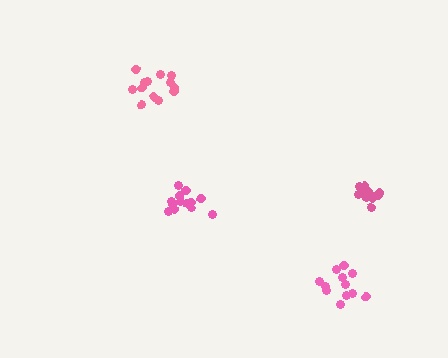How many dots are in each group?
Group 1: 12 dots, Group 2: 13 dots, Group 3: 13 dots, Group 4: 13 dots (51 total).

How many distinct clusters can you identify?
There are 4 distinct clusters.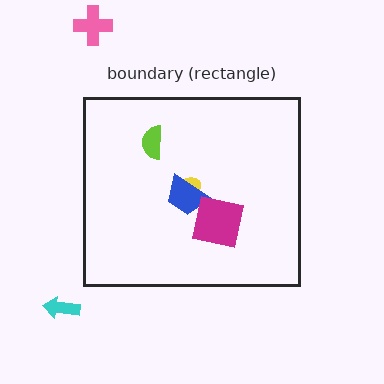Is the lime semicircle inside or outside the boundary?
Inside.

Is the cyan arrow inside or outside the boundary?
Outside.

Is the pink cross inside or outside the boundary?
Outside.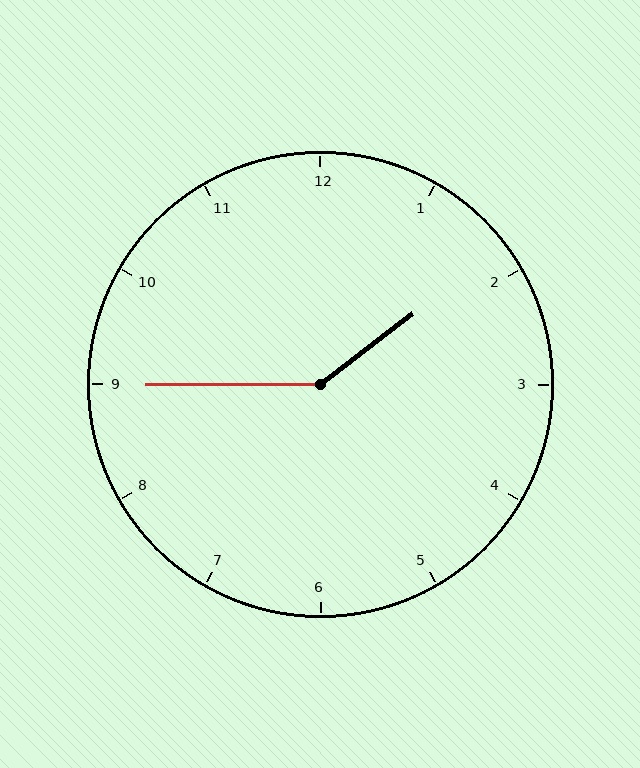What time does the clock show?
1:45.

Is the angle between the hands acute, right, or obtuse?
It is obtuse.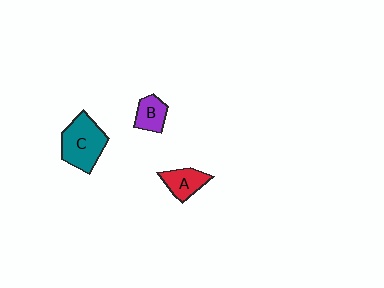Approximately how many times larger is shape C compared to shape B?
Approximately 2.0 times.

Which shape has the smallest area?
Shape B (purple).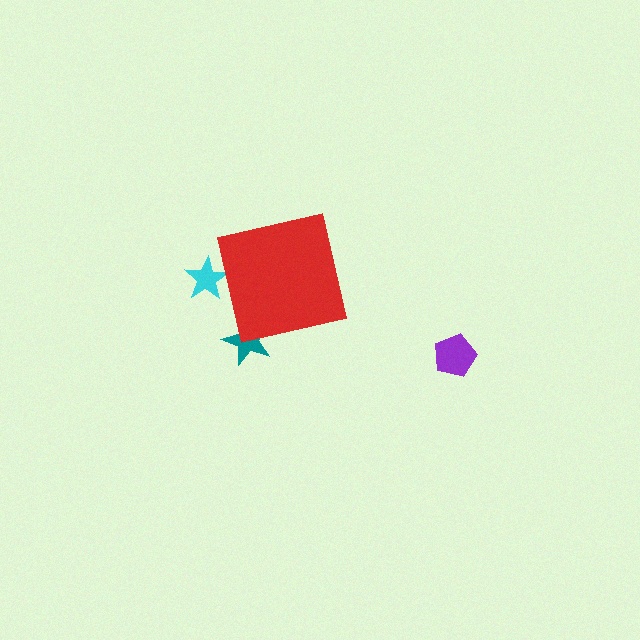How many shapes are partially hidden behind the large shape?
2 shapes are partially hidden.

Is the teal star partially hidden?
Yes, the teal star is partially hidden behind the red square.